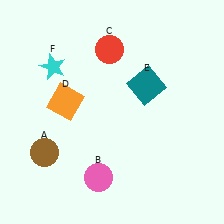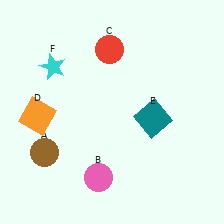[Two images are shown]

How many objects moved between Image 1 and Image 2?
2 objects moved between the two images.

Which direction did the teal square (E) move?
The teal square (E) moved down.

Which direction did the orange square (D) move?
The orange square (D) moved left.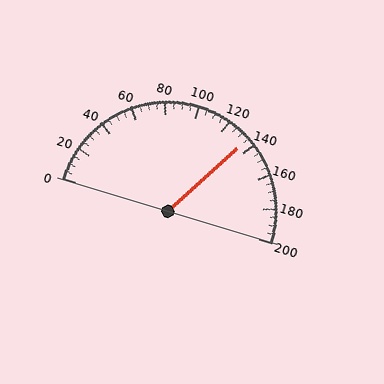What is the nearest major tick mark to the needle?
The nearest major tick mark is 140.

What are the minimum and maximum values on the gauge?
The gauge ranges from 0 to 200.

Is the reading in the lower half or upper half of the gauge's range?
The reading is in the upper half of the range (0 to 200).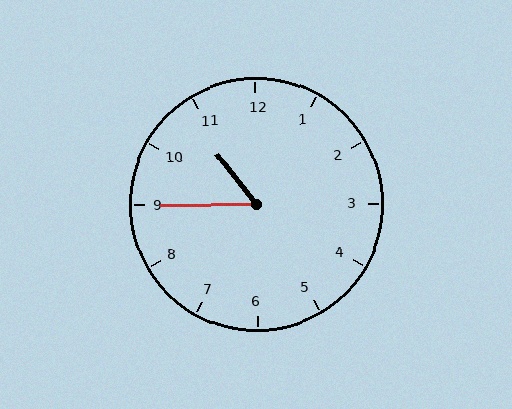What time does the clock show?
10:45.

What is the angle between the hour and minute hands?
Approximately 52 degrees.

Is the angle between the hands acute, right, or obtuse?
It is acute.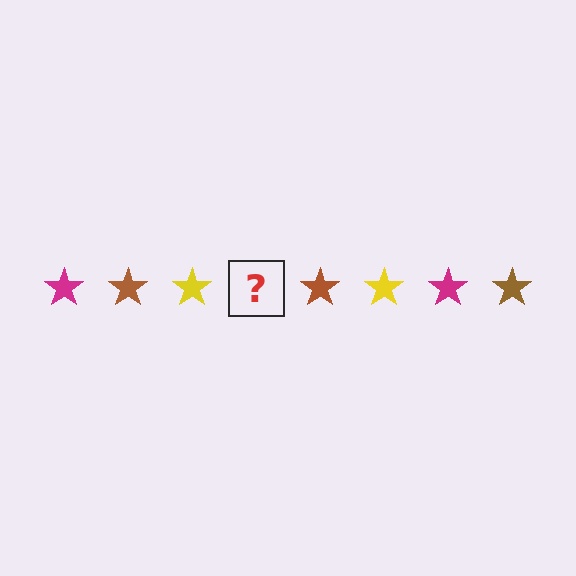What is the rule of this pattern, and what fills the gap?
The rule is that the pattern cycles through magenta, brown, yellow stars. The gap should be filled with a magenta star.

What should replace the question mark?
The question mark should be replaced with a magenta star.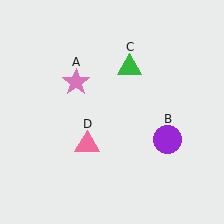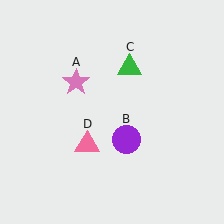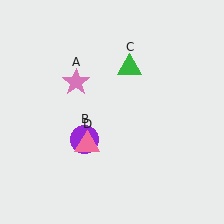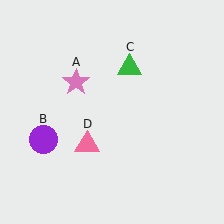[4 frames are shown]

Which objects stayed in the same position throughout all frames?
Pink star (object A) and green triangle (object C) and pink triangle (object D) remained stationary.